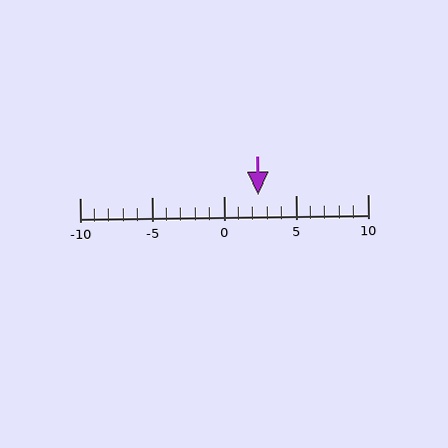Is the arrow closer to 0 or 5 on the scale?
The arrow is closer to 0.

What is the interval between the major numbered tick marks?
The major tick marks are spaced 5 units apart.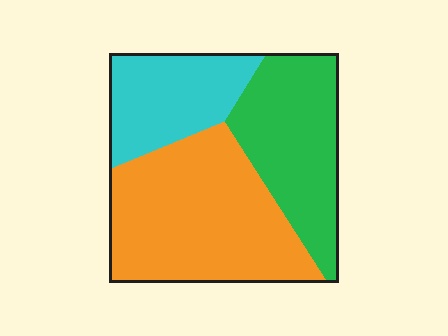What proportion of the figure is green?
Green covers 31% of the figure.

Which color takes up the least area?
Cyan, at roughly 25%.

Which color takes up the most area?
Orange, at roughly 45%.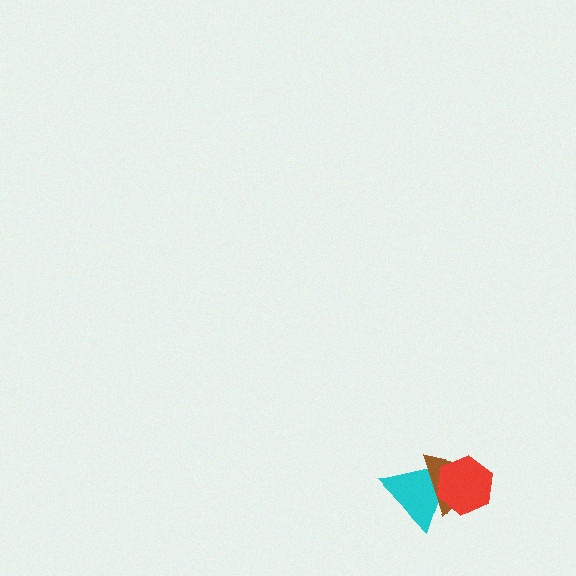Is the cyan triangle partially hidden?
Yes, it is partially covered by another shape.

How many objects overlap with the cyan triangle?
2 objects overlap with the cyan triangle.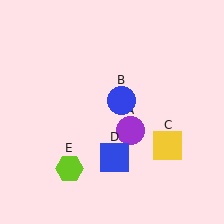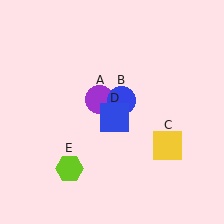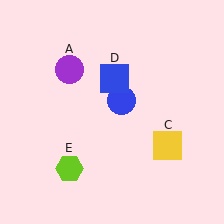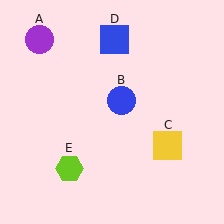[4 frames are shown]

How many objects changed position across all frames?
2 objects changed position: purple circle (object A), blue square (object D).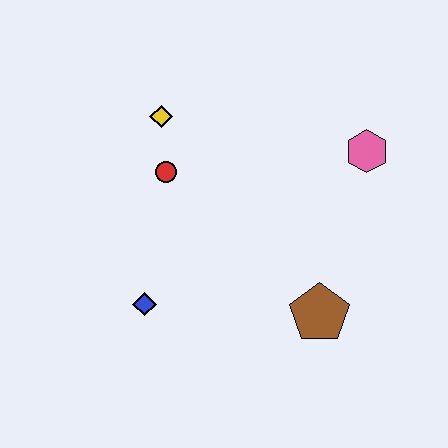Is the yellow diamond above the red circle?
Yes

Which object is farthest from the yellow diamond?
The brown pentagon is farthest from the yellow diamond.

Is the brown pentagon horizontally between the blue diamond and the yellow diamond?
No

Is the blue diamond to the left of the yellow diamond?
Yes